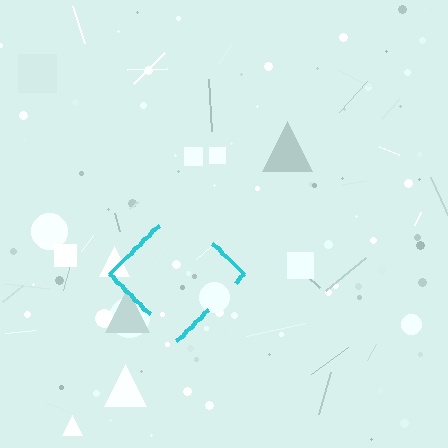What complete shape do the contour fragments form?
The contour fragments form a diamond.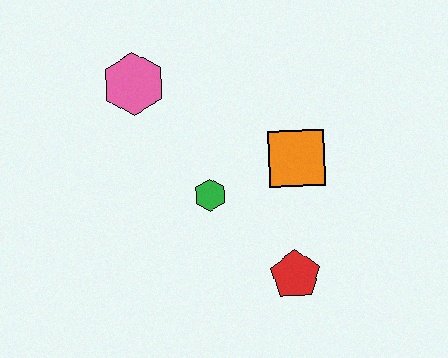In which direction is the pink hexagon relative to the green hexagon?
The pink hexagon is above the green hexagon.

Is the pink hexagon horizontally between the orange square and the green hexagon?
No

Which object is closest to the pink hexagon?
The green hexagon is closest to the pink hexagon.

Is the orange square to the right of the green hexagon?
Yes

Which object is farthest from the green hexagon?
The pink hexagon is farthest from the green hexagon.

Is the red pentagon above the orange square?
No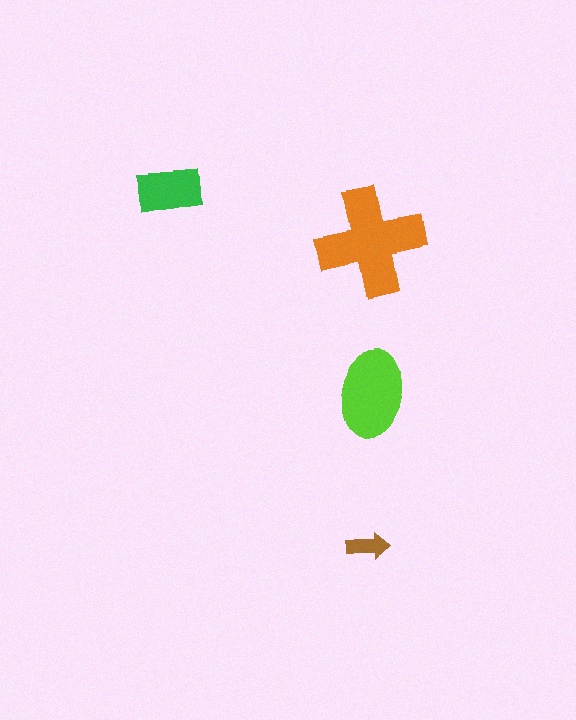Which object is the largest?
The orange cross.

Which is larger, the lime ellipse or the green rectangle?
The lime ellipse.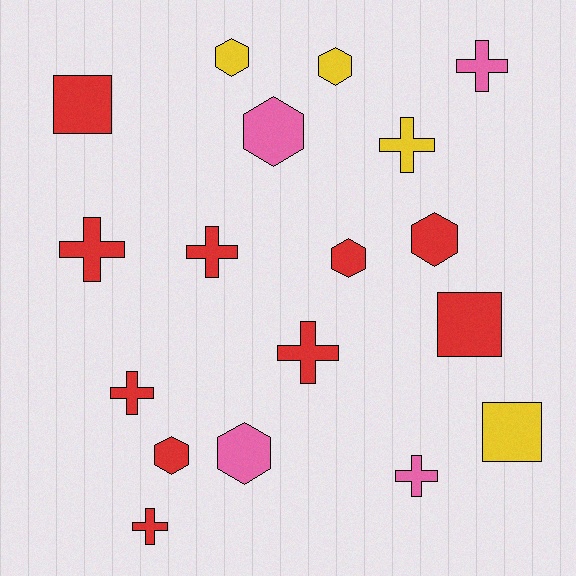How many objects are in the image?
There are 18 objects.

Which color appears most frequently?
Red, with 10 objects.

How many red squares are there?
There are 2 red squares.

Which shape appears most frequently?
Cross, with 8 objects.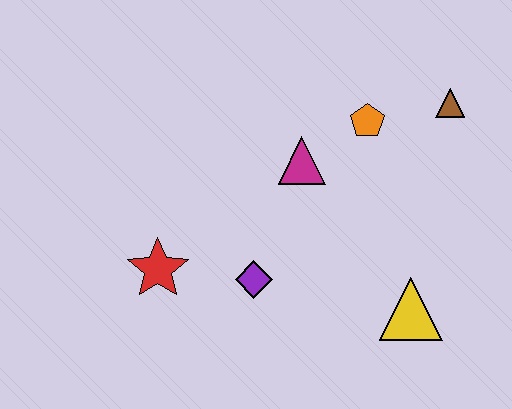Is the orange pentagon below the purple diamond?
No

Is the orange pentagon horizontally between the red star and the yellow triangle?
Yes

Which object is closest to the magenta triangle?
The orange pentagon is closest to the magenta triangle.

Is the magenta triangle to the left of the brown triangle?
Yes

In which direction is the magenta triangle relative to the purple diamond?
The magenta triangle is above the purple diamond.